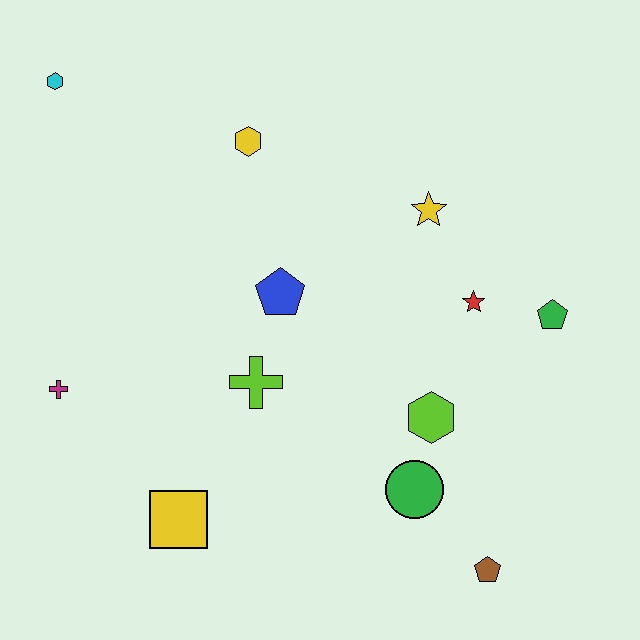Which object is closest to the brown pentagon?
The green circle is closest to the brown pentagon.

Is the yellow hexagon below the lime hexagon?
No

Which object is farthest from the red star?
The cyan hexagon is farthest from the red star.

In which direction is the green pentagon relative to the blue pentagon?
The green pentagon is to the right of the blue pentagon.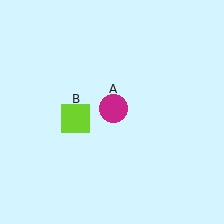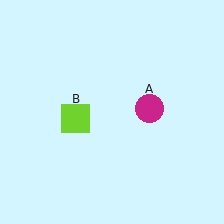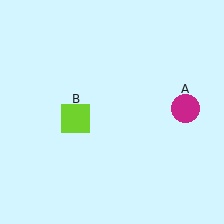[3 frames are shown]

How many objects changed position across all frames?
1 object changed position: magenta circle (object A).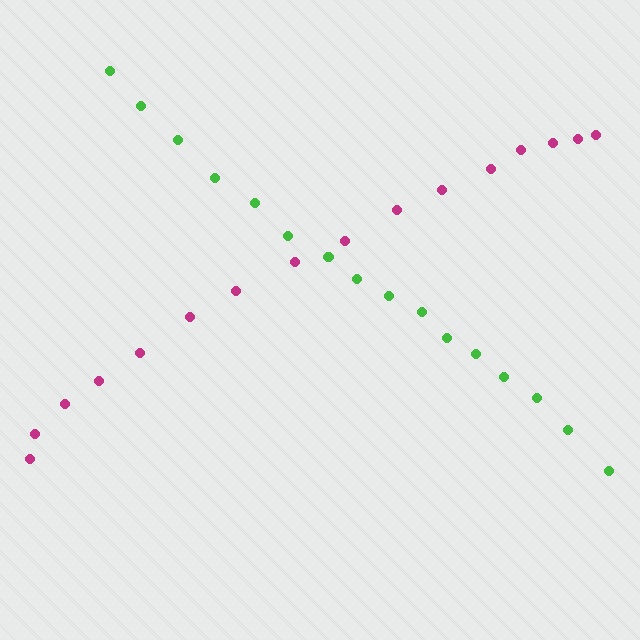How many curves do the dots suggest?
There are 2 distinct paths.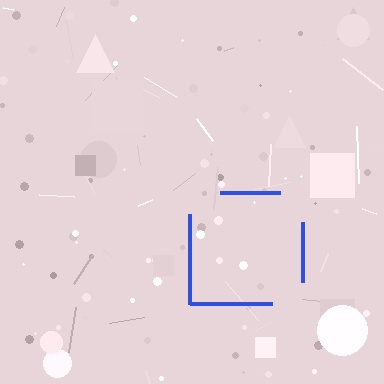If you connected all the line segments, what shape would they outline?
They would outline a square.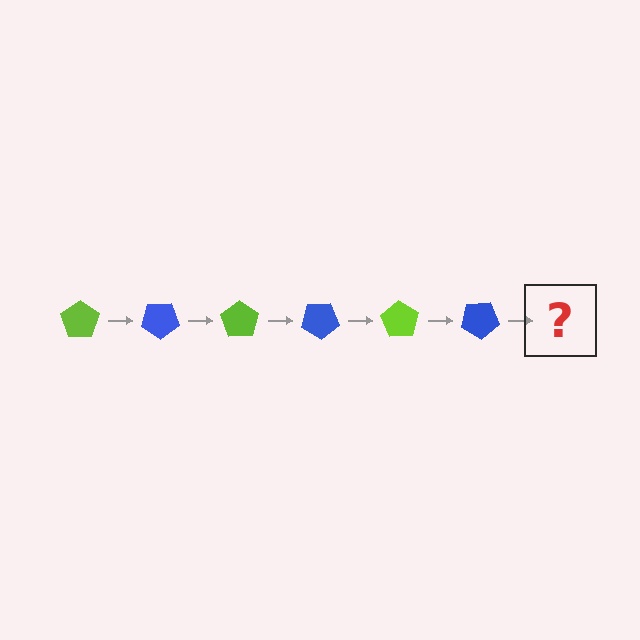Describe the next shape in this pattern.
It should be a lime pentagon, rotated 210 degrees from the start.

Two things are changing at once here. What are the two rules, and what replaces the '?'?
The two rules are that it rotates 35 degrees each step and the color cycles through lime and blue. The '?' should be a lime pentagon, rotated 210 degrees from the start.